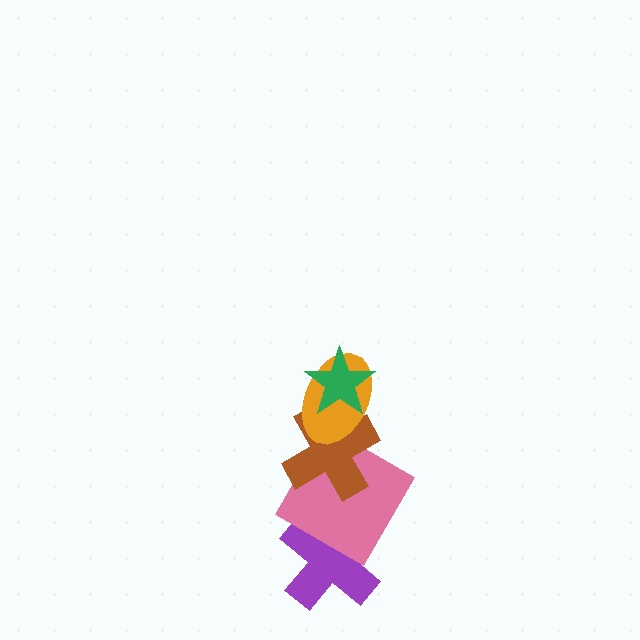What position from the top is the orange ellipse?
The orange ellipse is 2nd from the top.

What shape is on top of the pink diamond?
The brown cross is on top of the pink diamond.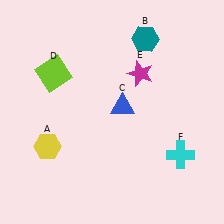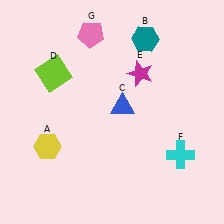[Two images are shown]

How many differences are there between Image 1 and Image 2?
There is 1 difference between the two images.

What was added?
A pink pentagon (G) was added in Image 2.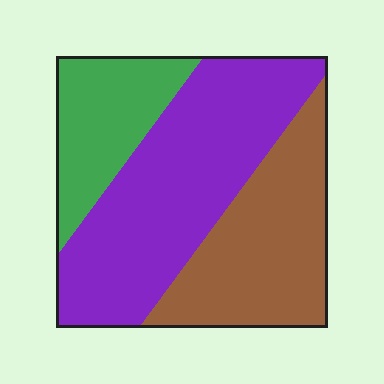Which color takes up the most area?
Purple, at roughly 45%.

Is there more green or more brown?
Brown.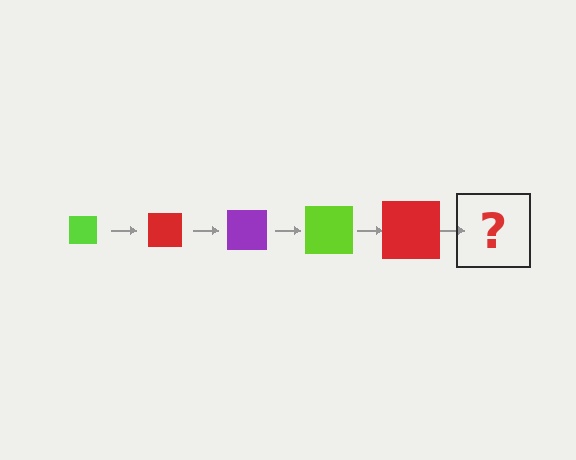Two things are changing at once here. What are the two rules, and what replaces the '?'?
The two rules are that the square grows larger each step and the color cycles through lime, red, and purple. The '?' should be a purple square, larger than the previous one.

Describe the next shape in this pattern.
It should be a purple square, larger than the previous one.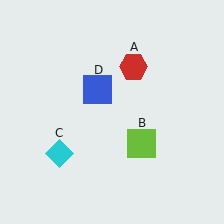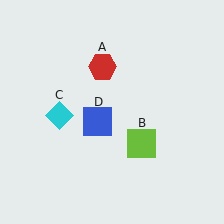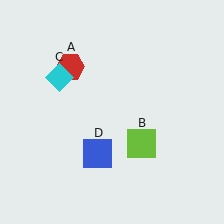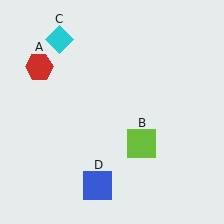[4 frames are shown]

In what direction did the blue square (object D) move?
The blue square (object D) moved down.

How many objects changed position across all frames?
3 objects changed position: red hexagon (object A), cyan diamond (object C), blue square (object D).